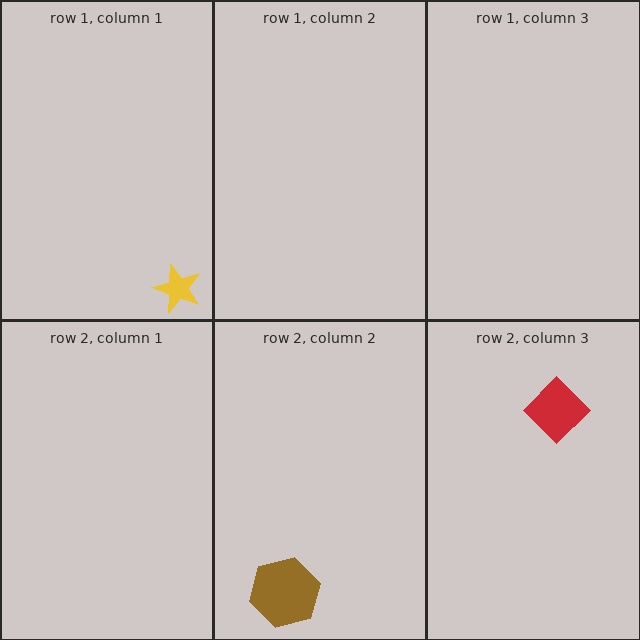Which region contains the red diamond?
The row 2, column 3 region.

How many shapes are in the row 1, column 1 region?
1.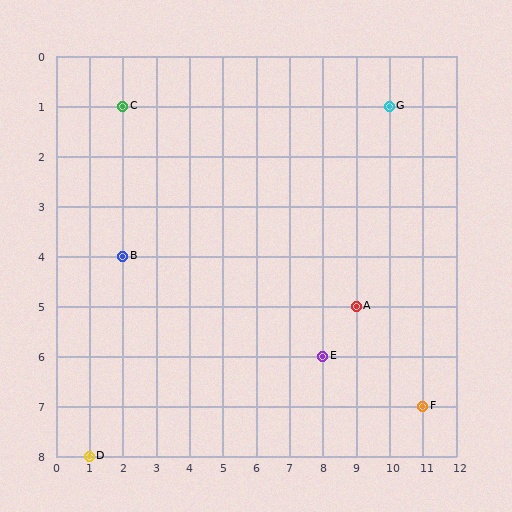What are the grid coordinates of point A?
Point A is at grid coordinates (9, 5).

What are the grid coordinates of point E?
Point E is at grid coordinates (8, 6).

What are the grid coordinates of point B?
Point B is at grid coordinates (2, 4).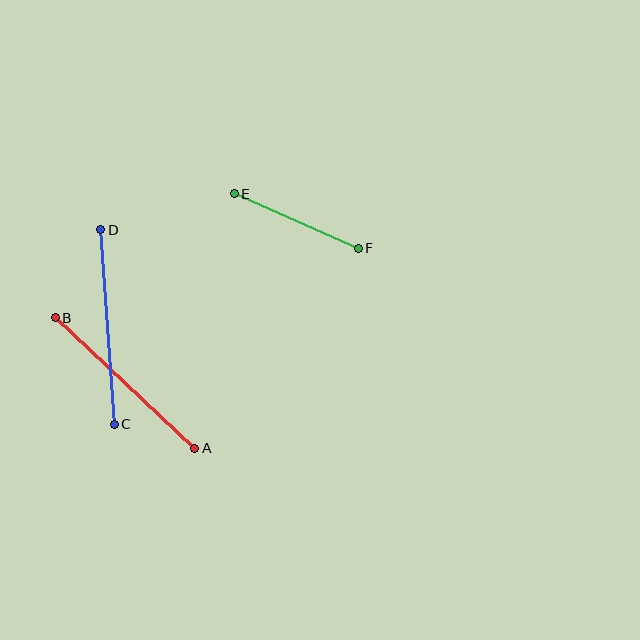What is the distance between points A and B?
The distance is approximately 191 pixels.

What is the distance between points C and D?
The distance is approximately 195 pixels.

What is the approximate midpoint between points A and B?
The midpoint is at approximately (125, 383) pixels.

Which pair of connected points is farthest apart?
Points C and D are farthest apart.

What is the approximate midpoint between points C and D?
The midpoint is at approximately (107, 327) pixels.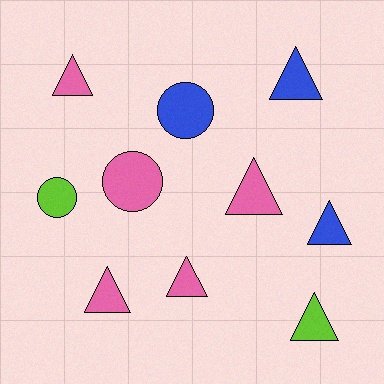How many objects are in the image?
There are 10 objects.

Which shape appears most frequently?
Triangle, with 7 objects.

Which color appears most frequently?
Pink, with 5 objects.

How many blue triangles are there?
There are 2 blue triangles.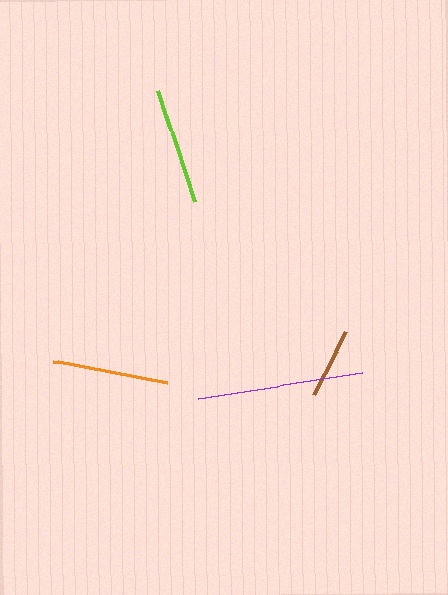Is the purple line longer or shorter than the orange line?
The purple line is longer than the orange line.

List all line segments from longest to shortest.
From longest to shortest: purple, lime, orange, brown.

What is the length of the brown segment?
The brown segment is approximately 72 pixels long.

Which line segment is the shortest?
The brown line is the shortest at approximately 72 pixels.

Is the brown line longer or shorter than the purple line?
The purple line is longer than the brown line.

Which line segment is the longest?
The purple line is the longest at approximately 166 pixels.